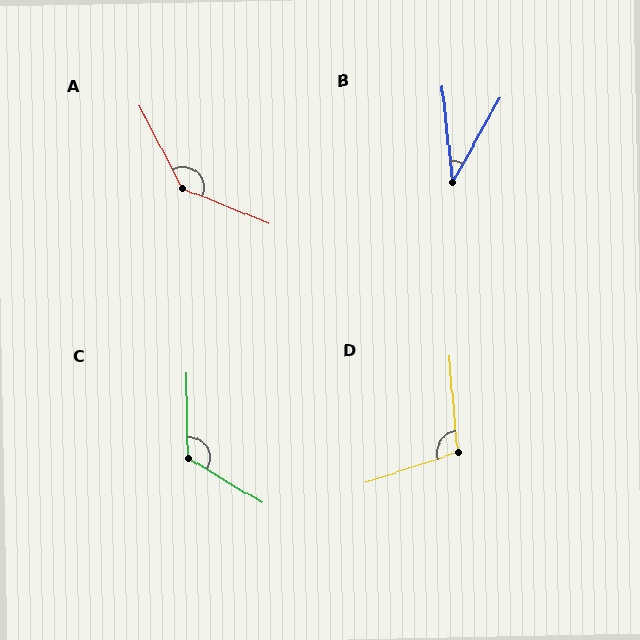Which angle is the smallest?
B, at approximately 35 degrees.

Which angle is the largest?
A, at approximately 139 degrees.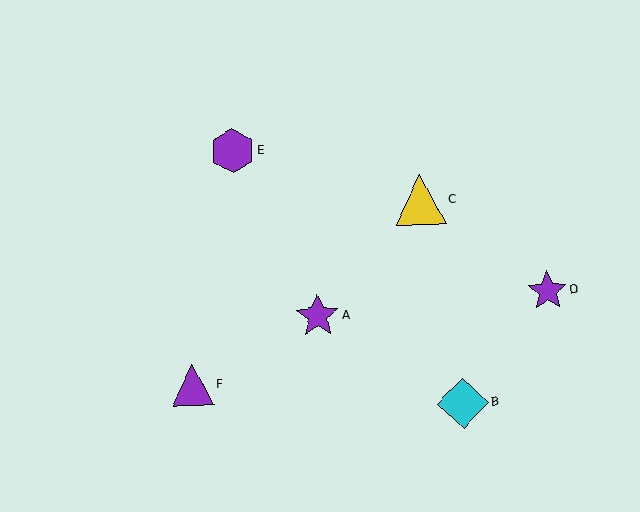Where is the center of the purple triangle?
The center of the purple triangle is at (192, 385).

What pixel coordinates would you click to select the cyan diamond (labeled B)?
Click at (463, 403) to select the cyan diamond B.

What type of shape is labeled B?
Shape B is a cyan diamond.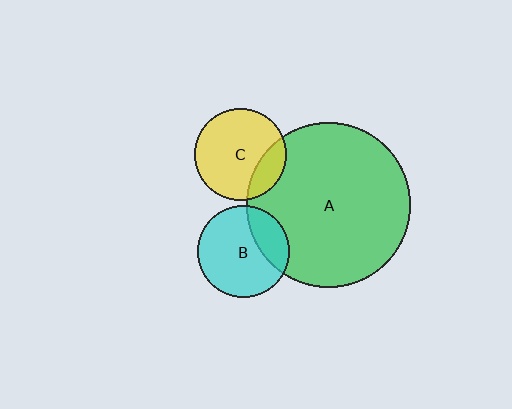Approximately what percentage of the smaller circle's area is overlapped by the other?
Approximately 25%.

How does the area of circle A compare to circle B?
Approximately 3.2 times.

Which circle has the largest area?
Circle A (green).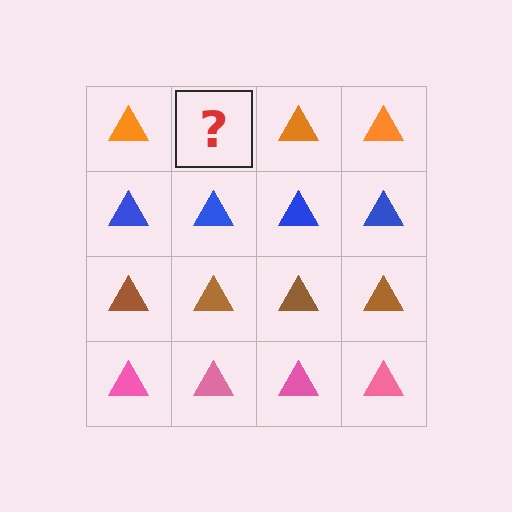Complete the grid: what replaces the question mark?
The question mark should be replaced with an orange triangle.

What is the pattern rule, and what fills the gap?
The rule is that each row has a consistent color. The gap should be filled with an orange triangle.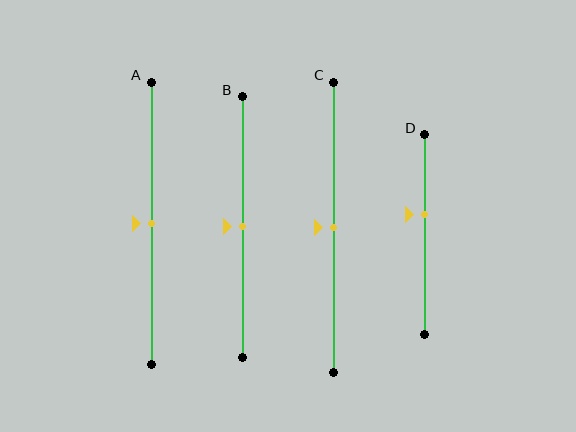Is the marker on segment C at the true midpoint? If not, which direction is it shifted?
Yes, the marker on segment C is at the true midpoint.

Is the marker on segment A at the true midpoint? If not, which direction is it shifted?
Yes, the marker on segment A is at the true midpoint.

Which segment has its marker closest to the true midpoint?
Segment A has its marker closest to the true midpoint.